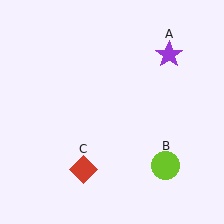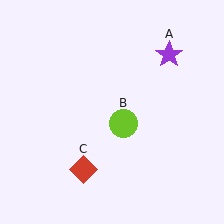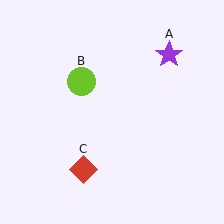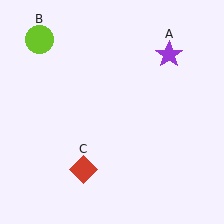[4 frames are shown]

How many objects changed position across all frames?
1 object changed position: lime circle (object B).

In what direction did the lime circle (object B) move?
The lime circle (object B) moved up and to the left.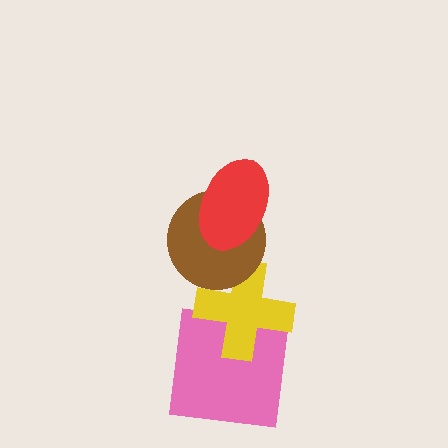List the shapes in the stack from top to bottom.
From top to bottom: the red ellipse, the brown circle, the yellow cross, the pink square.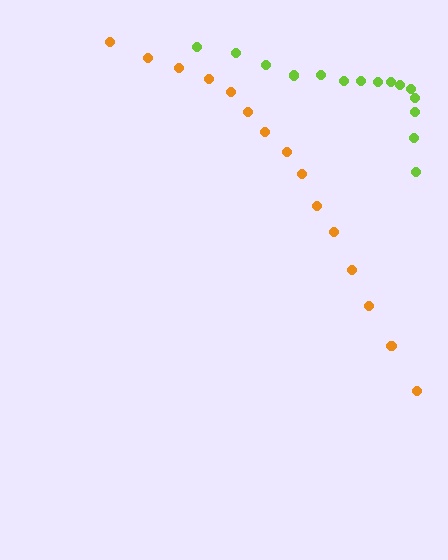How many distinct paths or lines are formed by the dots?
There are 2 distinct paths.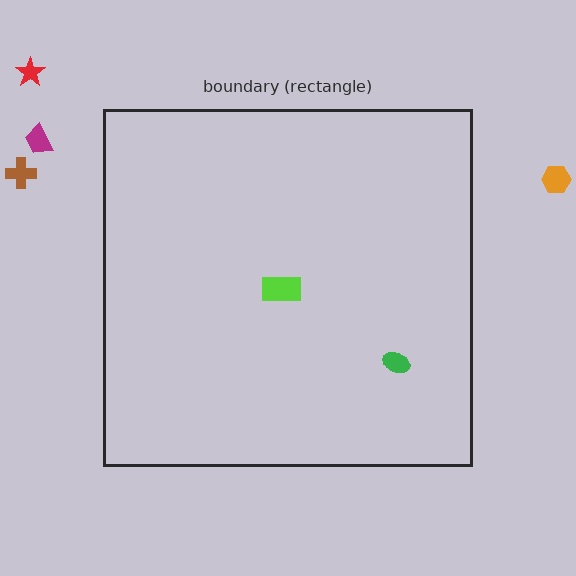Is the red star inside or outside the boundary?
Outside.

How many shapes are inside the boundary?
2 inside, 4 outside.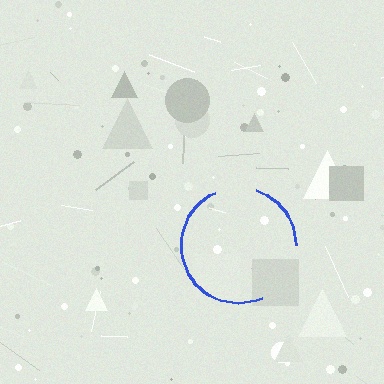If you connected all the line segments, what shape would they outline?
They would outline a circle.